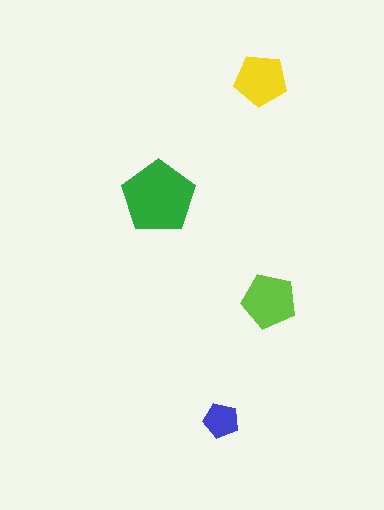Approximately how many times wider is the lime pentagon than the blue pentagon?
About 1.5 times wider.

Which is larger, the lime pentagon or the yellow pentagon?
The lime one.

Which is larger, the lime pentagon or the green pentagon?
The green one.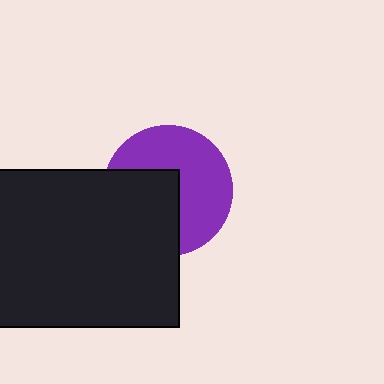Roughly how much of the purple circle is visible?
About half of it is visible (roughly 58%).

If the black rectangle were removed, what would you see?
You would see the complete purple circle.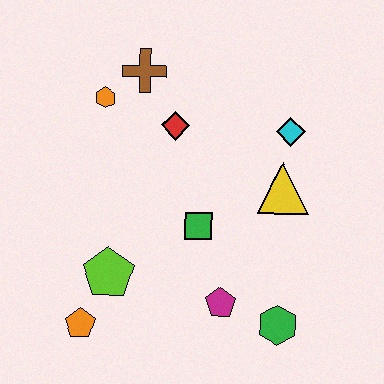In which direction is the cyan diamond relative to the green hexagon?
The cyan diamond is above the green hexagon.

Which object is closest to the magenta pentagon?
The green hexagon is closest to the magenta pentagon.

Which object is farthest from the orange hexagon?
The green hexagon is farthest from the orange hexagon.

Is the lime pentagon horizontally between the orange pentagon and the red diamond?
Yes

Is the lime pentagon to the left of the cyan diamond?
Yes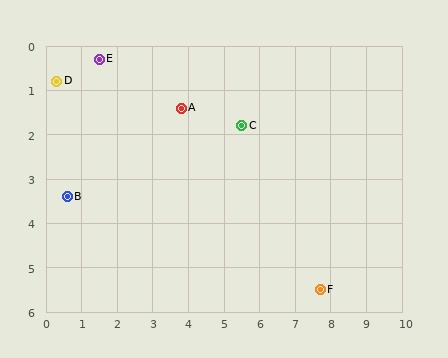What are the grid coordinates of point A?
Point A is at approximately (3.8, 1.4).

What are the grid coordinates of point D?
Point D is at approximately (0.3, 0.8).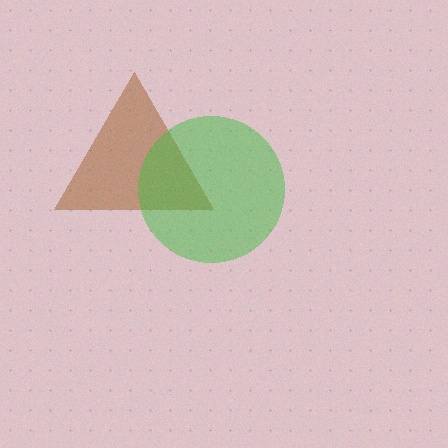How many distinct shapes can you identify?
There are 2 distinct shapes: a brown triangle, a green circle.